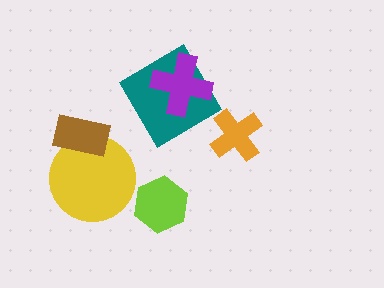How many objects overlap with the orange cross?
0 objects overlap with the orange cross.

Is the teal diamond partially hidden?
Yes, it is partially covered by another shape.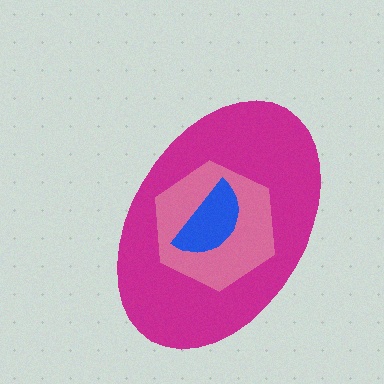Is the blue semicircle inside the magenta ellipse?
Yes.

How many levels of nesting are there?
3.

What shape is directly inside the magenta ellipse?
The pink hexagon.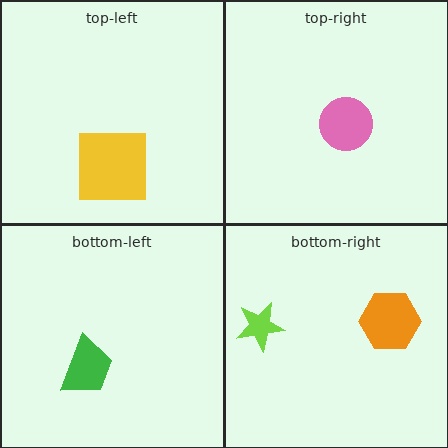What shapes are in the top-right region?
The pink circle.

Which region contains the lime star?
The bottom-right region.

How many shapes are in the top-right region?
1.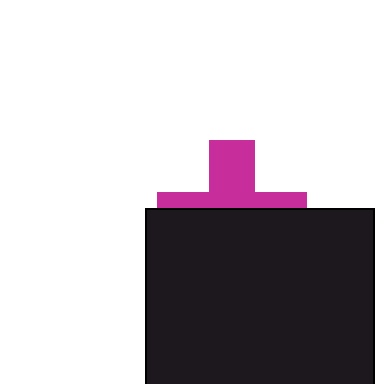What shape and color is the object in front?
The object in front is a black square.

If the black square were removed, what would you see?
You would see the complete magenta cross.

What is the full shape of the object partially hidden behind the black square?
The partially hidden object is a magenta cross.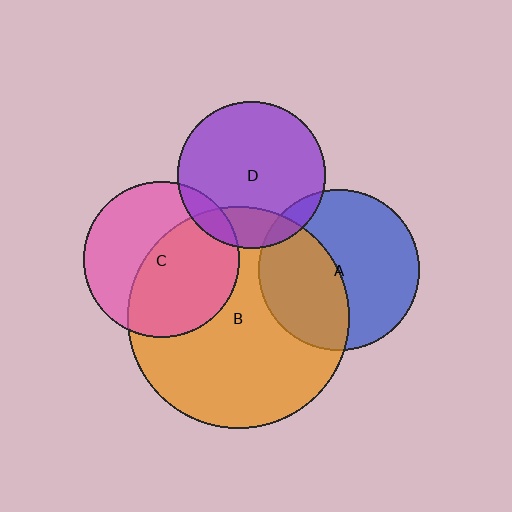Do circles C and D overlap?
Yes.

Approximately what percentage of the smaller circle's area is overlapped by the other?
Approximately 10%.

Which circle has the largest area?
Circle B (orange).